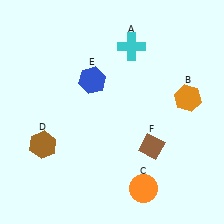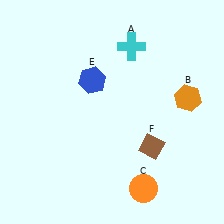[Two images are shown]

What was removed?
The brown hexagon (D) was removed in Image 2.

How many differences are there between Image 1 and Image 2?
There is 1 difference between the two images.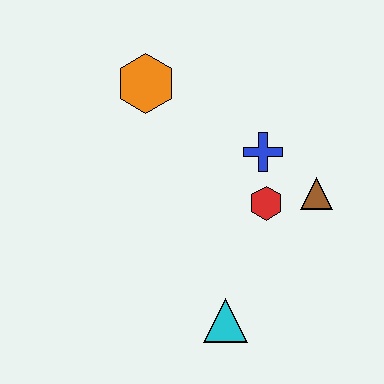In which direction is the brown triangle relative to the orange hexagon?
The brown triangle is to the right of the orange hexagon.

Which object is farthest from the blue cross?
The cyan triangle is farthest from the blue cross.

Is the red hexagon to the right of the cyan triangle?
Yes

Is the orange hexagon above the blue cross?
Yes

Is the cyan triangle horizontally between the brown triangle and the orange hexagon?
Yes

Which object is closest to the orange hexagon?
The blue cross is closest to the orange hexagon.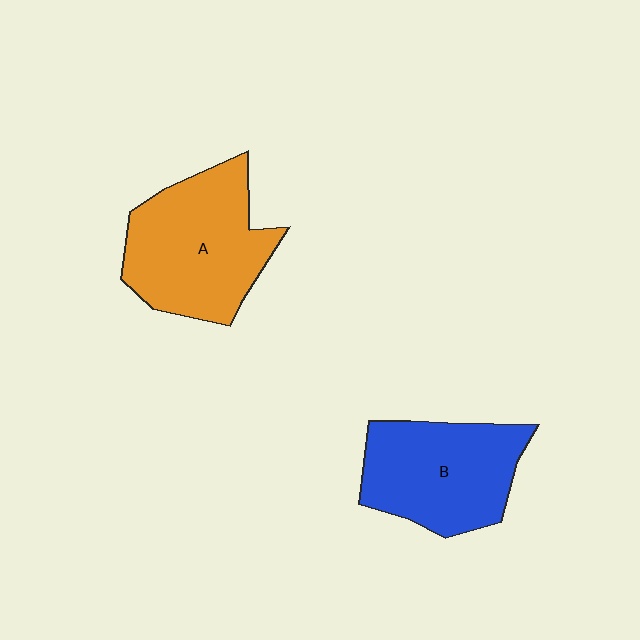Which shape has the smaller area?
Shape B (blue).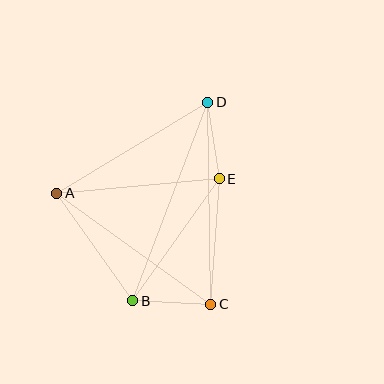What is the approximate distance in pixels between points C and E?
The distance between C and E is approximately 126 pixels.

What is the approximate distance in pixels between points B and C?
The distance between B and C is approximately 78 pixels.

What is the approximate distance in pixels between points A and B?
The distance between A and B is approximately 131 pixels.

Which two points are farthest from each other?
Points B and D are farthest from each other.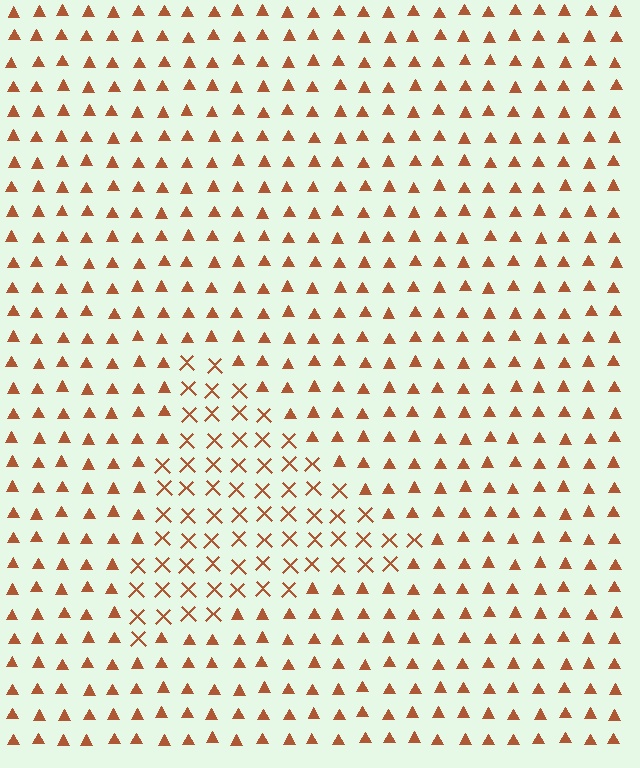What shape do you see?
I see a triangle.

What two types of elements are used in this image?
The image uses X marks inside the triangle region and triangles outside it.